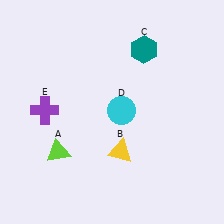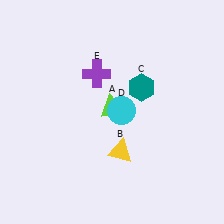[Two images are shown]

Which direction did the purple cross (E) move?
The purple cross (E) moved right.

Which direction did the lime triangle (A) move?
The lime triangle (A) moved right.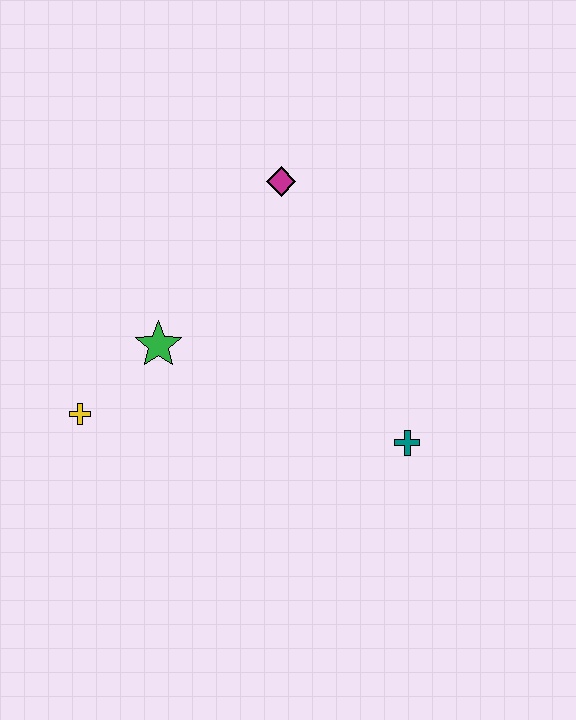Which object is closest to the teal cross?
The green star is closest to the teal cross.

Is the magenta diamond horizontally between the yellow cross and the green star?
No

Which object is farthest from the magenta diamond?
The yellow cross is farthest from the magenta diamond.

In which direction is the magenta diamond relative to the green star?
The magenta diamond is above the green star.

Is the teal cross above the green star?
No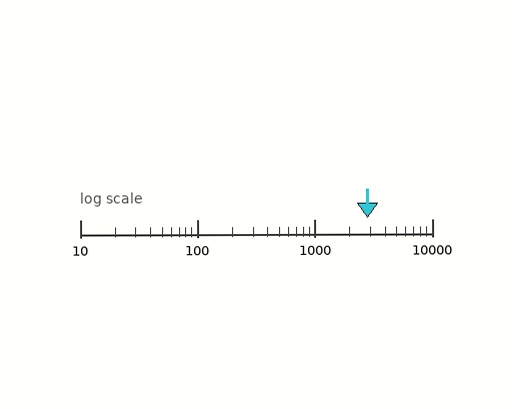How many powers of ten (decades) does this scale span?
The scale spans 3 decades, from 10 to 10000.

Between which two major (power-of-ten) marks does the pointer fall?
The pointer is between 1000 and 10000.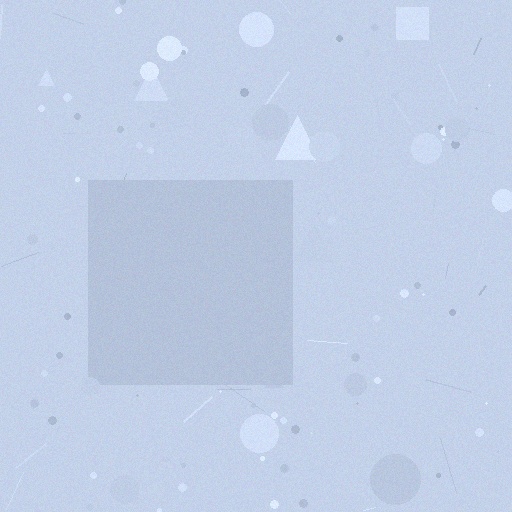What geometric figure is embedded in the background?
A square is embedded in the background.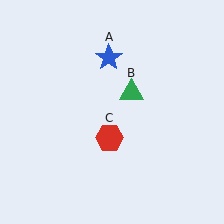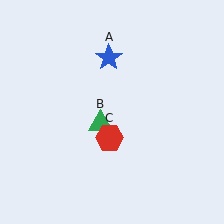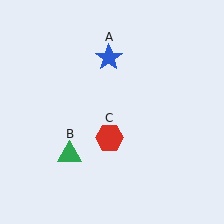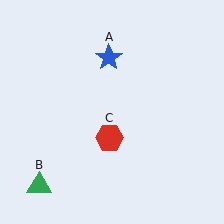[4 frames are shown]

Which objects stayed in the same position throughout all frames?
Blue star (object A) and red hexagon (object C) remained stationary.